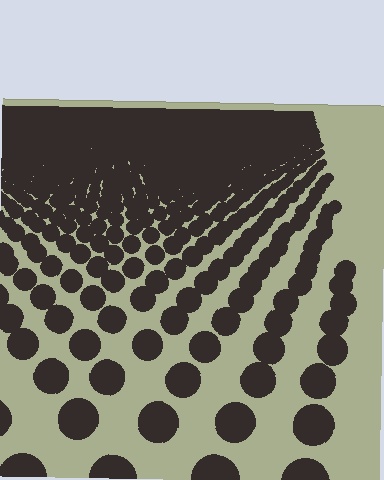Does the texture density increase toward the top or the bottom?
Density increases toward the top.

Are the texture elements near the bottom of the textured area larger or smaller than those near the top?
Larger. Near the bottom, elements are closer to the viewer and appear at a bigger on-screen size.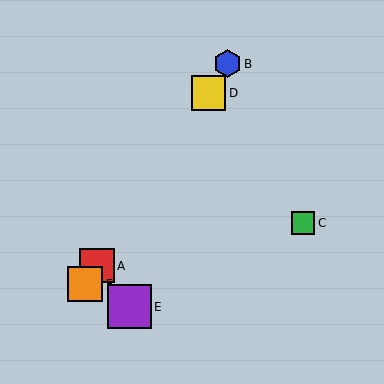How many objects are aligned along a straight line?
4 objects (A, B, D, F) are aligned along a straight line.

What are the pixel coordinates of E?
Object E is at (129, 307).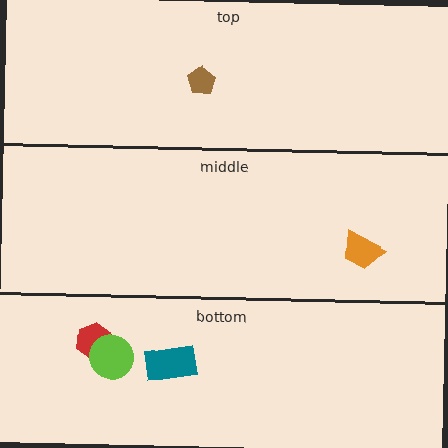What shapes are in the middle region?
The orange trapezoid.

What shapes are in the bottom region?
The red hexagon, the lime circle, the teal rectangle.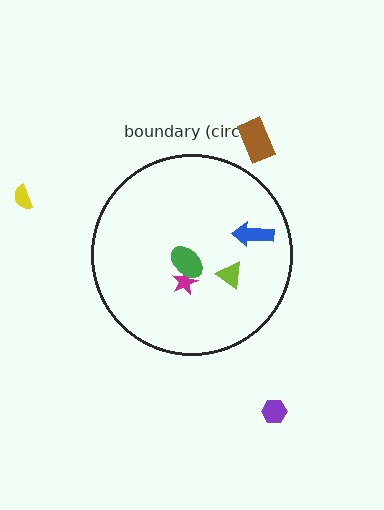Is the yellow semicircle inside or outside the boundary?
Outside.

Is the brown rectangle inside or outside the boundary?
Outside.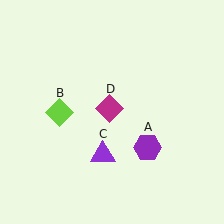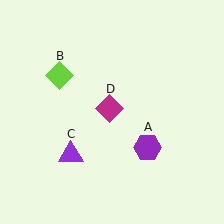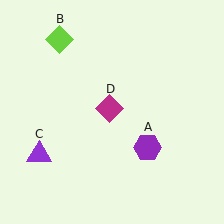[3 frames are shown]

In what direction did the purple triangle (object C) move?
The purple triangle (object C) moved left.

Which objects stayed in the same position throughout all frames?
Purple hexagon (object A) and magenta diamond (object D) remained stationary.